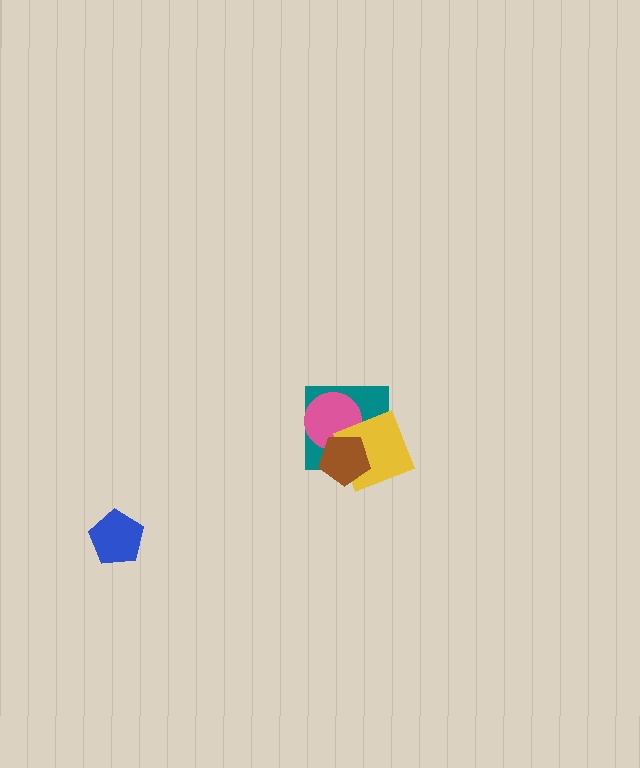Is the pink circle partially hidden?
Yes, it is partially covered by another shape.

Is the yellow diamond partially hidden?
Yes, it is partially covered by another shape.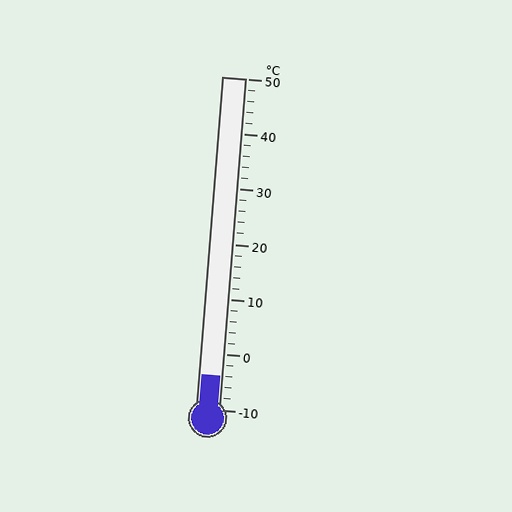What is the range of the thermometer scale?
The thermometer scale ranges from -10°C to 50°C.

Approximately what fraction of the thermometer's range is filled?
The thermometer is filled to approximately 10% of its range.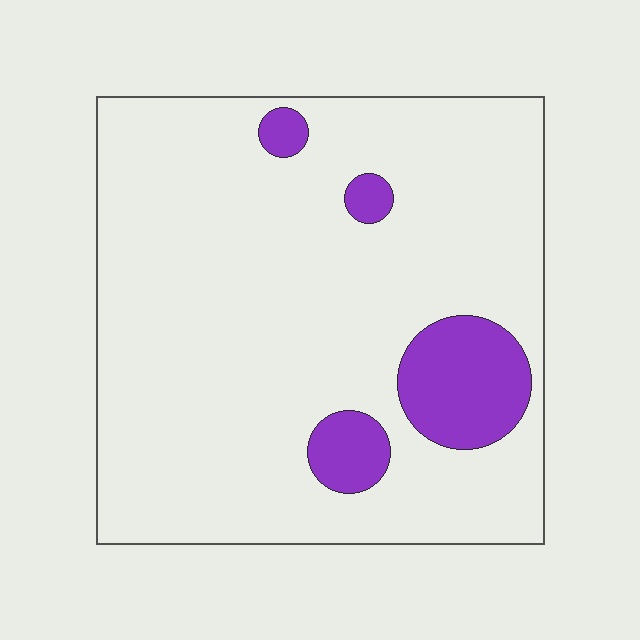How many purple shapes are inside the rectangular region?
4.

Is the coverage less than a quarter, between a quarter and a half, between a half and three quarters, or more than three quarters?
Less than a quarter.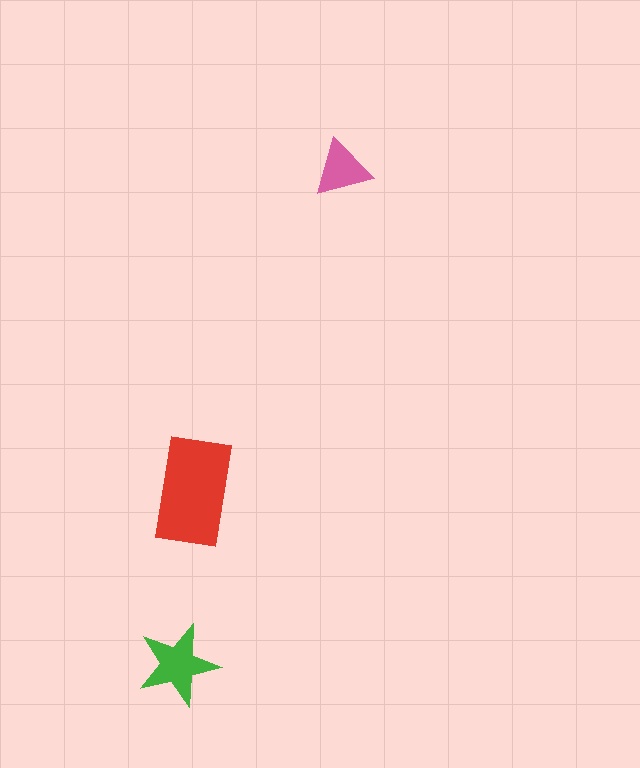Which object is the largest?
The red rectangle.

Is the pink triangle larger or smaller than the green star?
Smaller.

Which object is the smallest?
The pink triangle.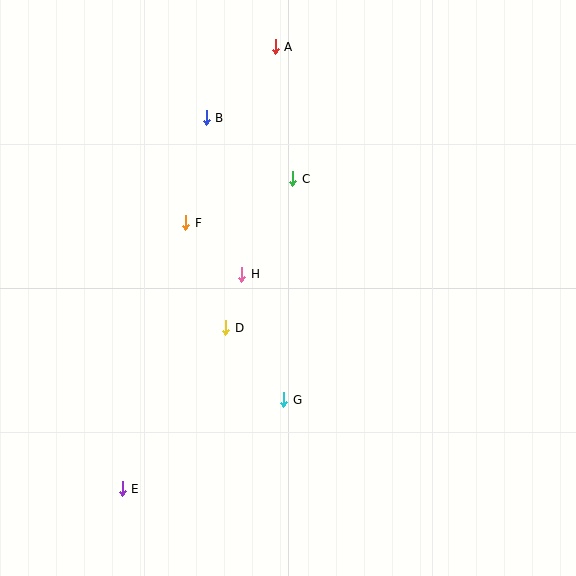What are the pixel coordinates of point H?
Point H is at (242, 274).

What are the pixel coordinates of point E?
Point E is at (122, 489).